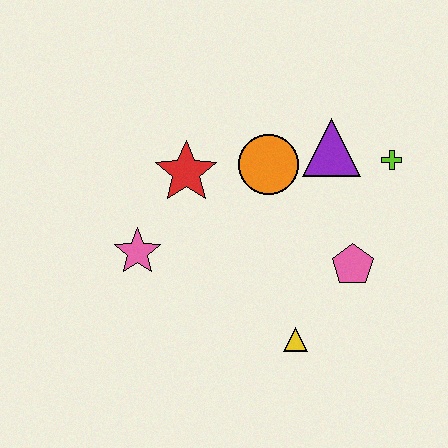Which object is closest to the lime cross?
The purple triangle is closest to the lime cross.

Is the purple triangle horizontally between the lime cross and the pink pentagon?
No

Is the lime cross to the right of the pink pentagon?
Yes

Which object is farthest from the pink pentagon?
The pink star is farthest from the pink pentagon.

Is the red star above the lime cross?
No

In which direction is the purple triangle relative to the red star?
The purple triangle is to the right of the red star.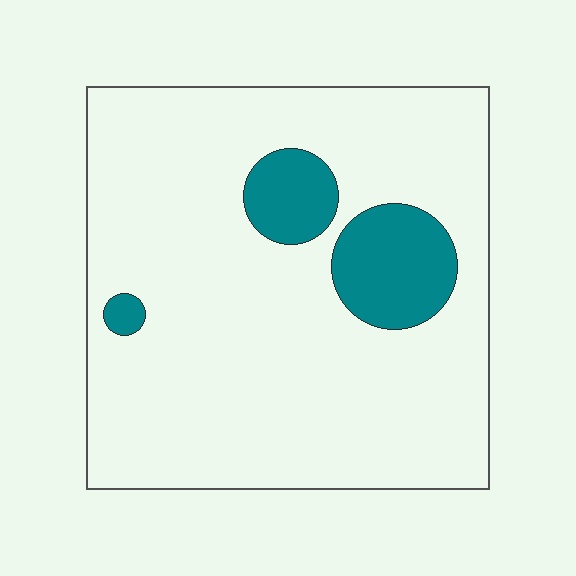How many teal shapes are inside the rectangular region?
3.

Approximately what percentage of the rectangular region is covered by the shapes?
Approximately 15%.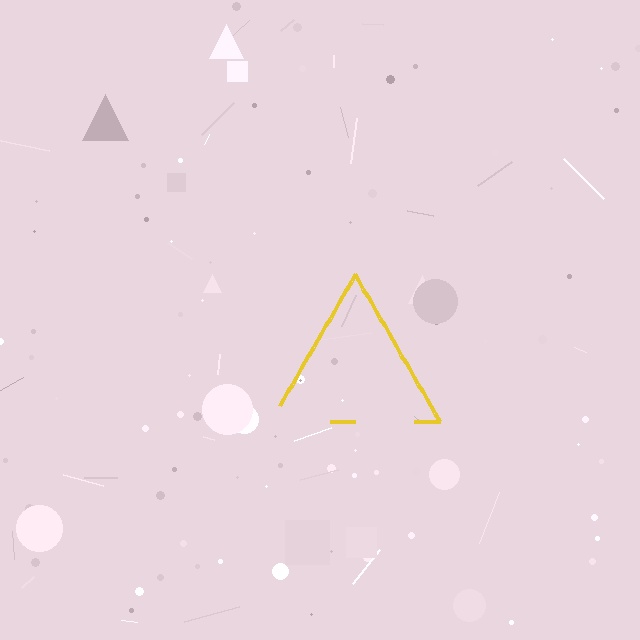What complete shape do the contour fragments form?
The contour fragments form a triangle.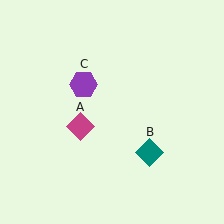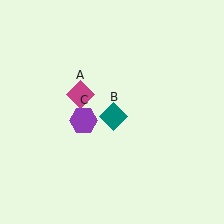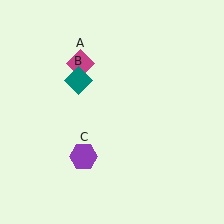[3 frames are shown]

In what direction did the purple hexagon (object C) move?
The purple hexagon (object C) moved down.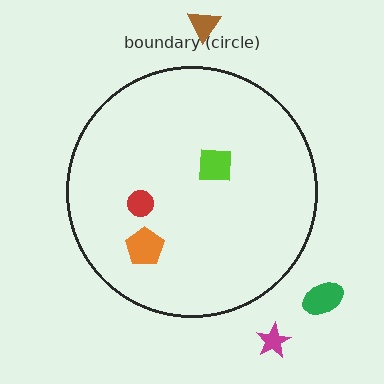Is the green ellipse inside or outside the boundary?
Outside.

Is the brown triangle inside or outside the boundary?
Outside.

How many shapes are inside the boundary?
3 inside, 3 outside.